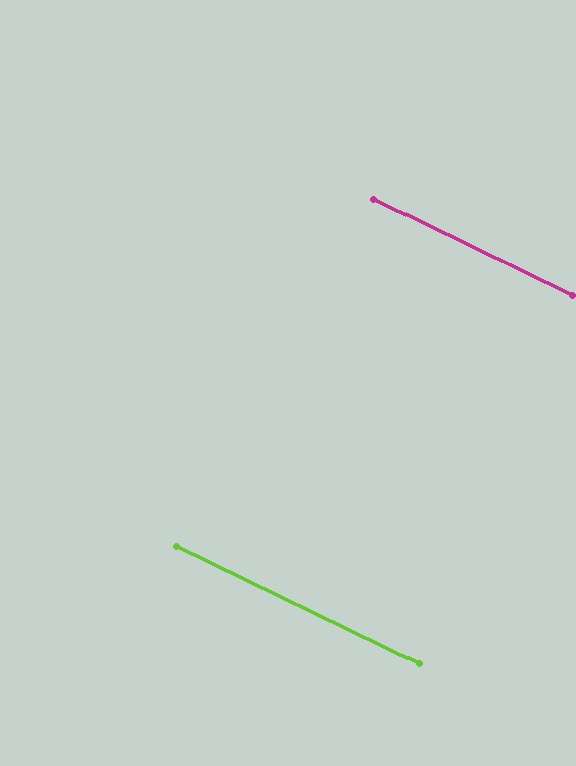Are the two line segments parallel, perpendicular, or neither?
Parallel — their directions differ by only 0.1°.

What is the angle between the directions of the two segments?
Approximately 0 degrees.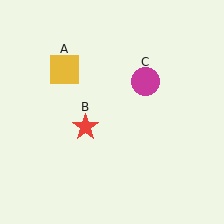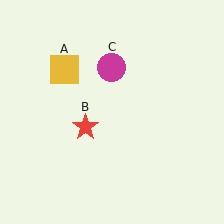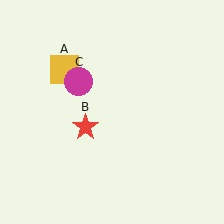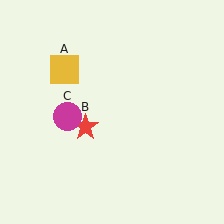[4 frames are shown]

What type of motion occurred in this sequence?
The magenta circle (object C) rotated counterclockwise around the center of the scene.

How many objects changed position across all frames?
1 object changed position: magenta circle (object C).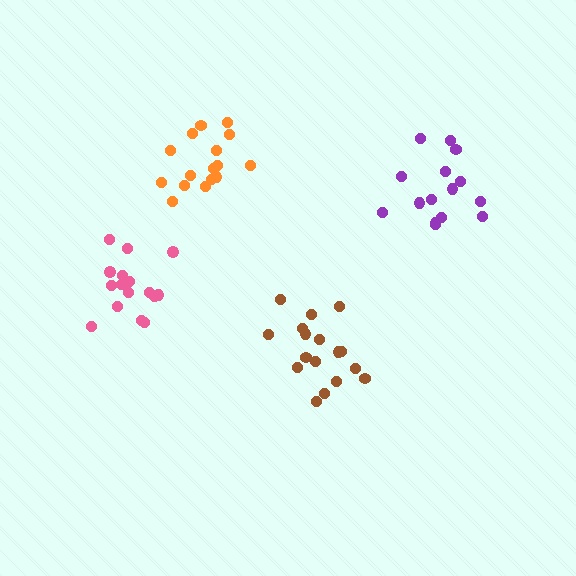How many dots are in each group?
Group 1: 16 dots, Group 2: 17 dots, Group 3: 15 dots, Group 4: 16 dots (64 total).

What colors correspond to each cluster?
The clusters are colored: orange, brown, purple, pink.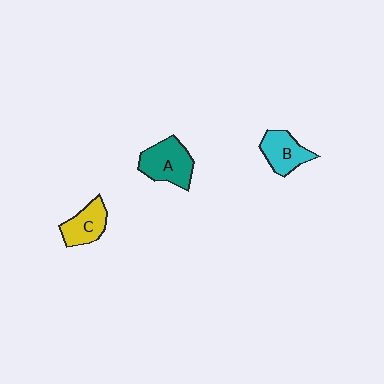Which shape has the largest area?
Shape A (teal).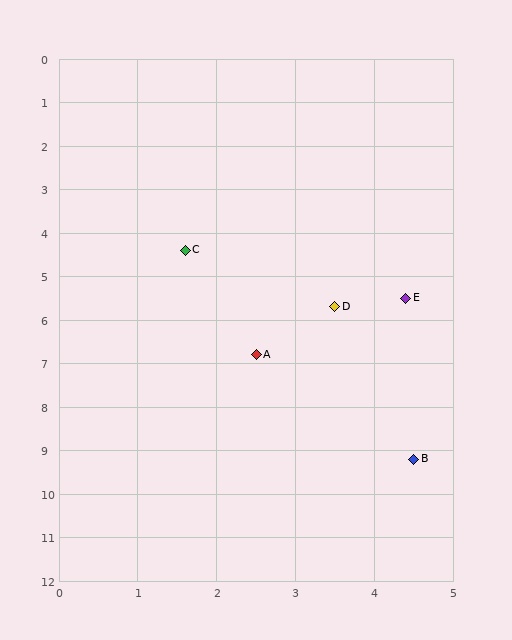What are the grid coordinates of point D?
Point D is at approximately (3.5, 5.7).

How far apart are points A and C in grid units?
Points A and C are about 2.6 grid units apart.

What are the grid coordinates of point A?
Point A is at approximately (2.5, 6.8).